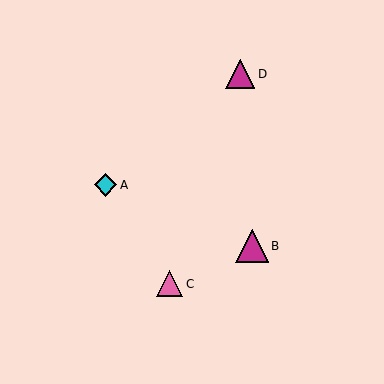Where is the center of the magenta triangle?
The center of the magenta triangle is at (240, 74).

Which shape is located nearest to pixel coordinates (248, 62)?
The magenta triangle (labeled D) at (240, 74) is nearest to that location.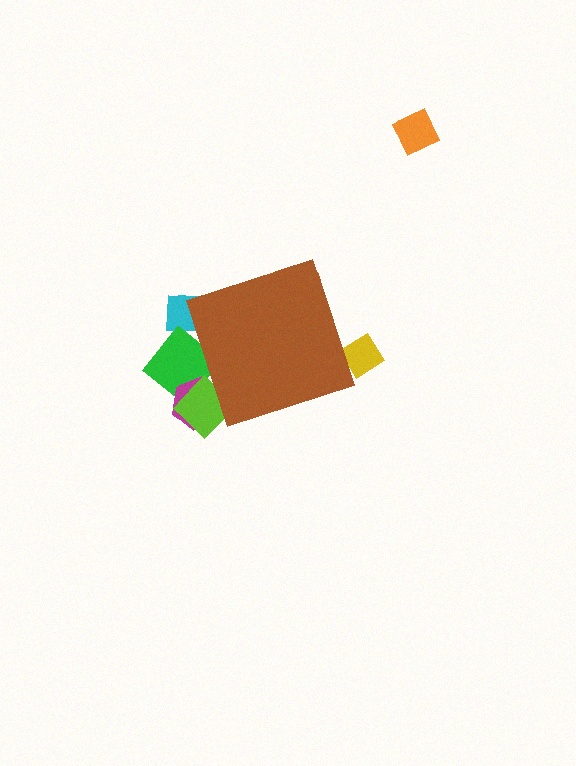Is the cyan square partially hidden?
Yes, the cyan square is partially hidden behind the brown diamond.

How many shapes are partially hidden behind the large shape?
5 shapes are partially hidden.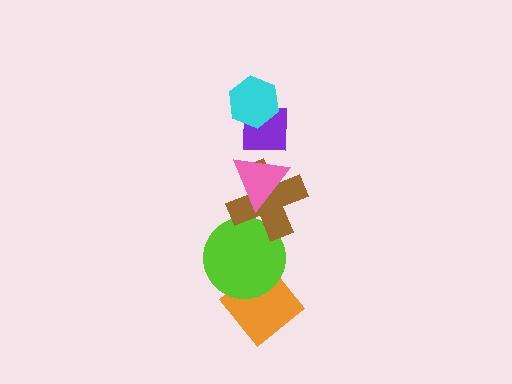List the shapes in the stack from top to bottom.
From top to bottom: the cyan hexagon, the purple square, the pink triangle, the brown cross, the lime circle, the orange diamond.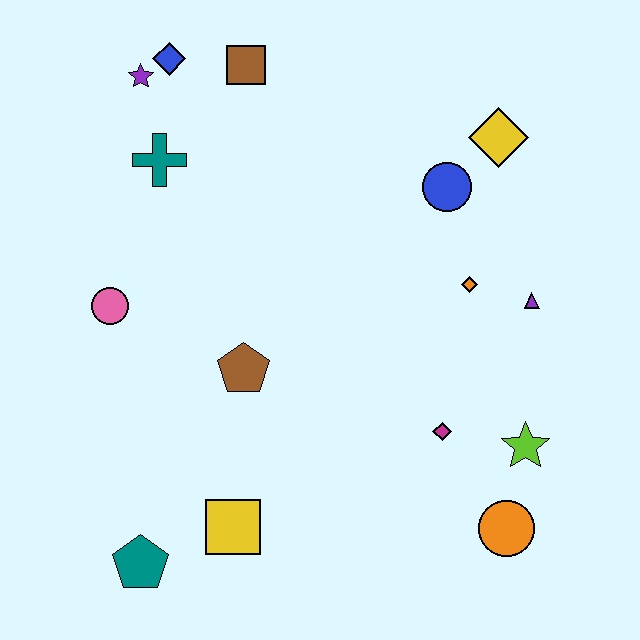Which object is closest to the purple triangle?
The orange diamond is closest to the purple triangle.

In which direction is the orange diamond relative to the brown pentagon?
The orange diamond is to the right of the brown pentagon.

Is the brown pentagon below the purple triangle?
Yes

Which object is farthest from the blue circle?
The teal pentagon is farthest from the blue circle.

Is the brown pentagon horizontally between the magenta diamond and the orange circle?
No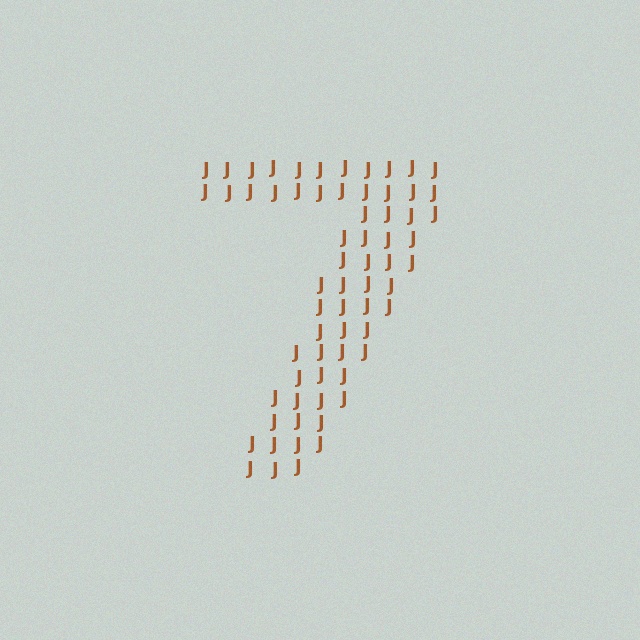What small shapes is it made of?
It is made of small letter J's.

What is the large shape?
The large shape is the digit 7.